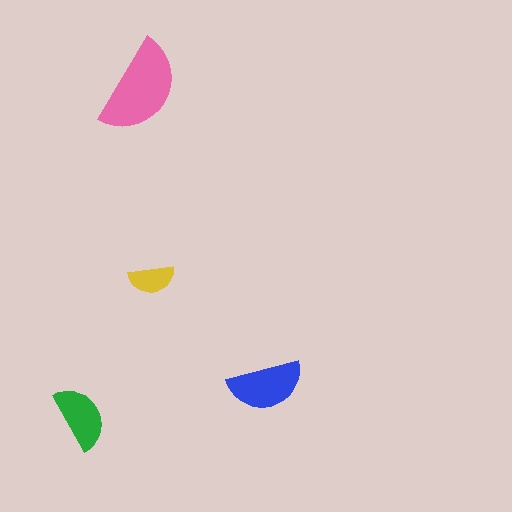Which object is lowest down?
The green semicircle is bottommost.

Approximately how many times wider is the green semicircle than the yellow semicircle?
About 1.5 times wider.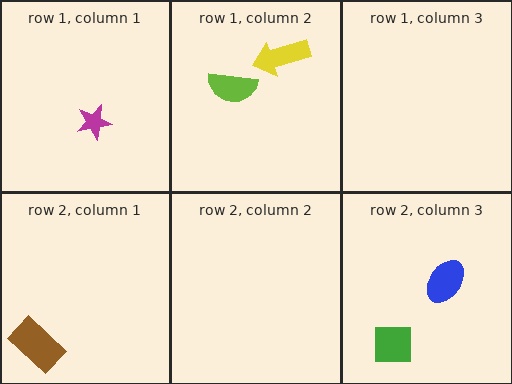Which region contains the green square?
The row 2, column 3 region.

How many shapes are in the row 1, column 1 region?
1.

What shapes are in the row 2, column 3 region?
The green square, the blue ellipse.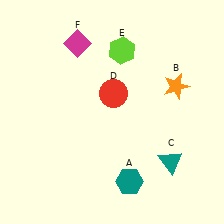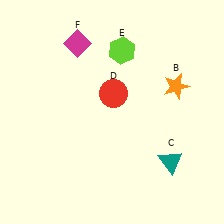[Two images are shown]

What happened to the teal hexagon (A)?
The teal hexagon (A) was removed in Image 2. It was in the bottom-right area of Image 1.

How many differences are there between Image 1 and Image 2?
There is 1 difference between the two images.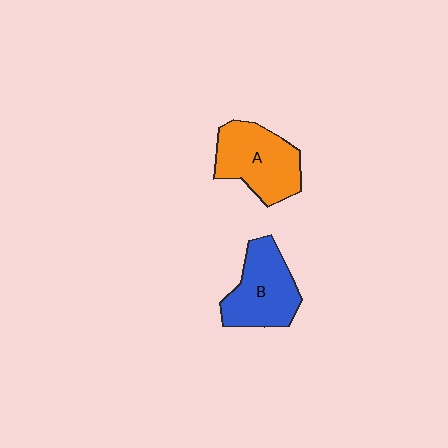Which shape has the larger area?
Shape A (orange).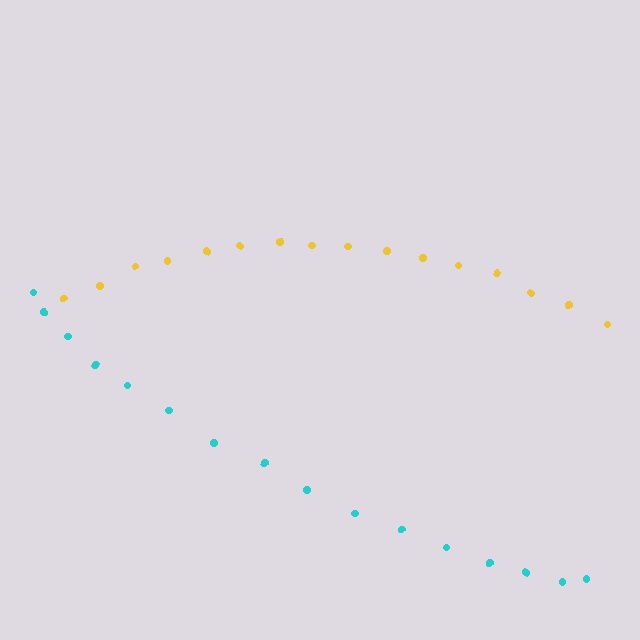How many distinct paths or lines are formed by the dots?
There are 2 distinct paths.